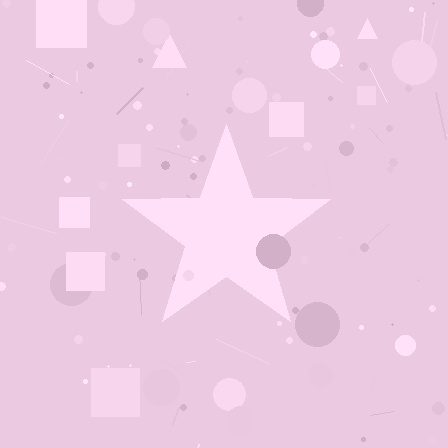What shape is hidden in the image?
A star is hidden in the image.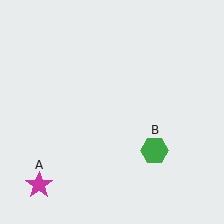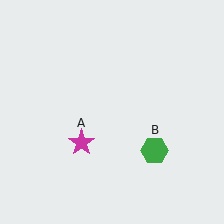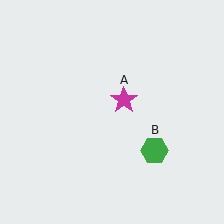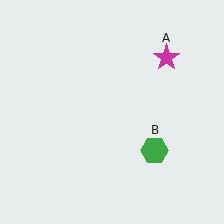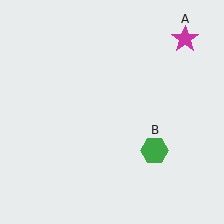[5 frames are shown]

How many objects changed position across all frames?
1 object changed position: magenta star (object A).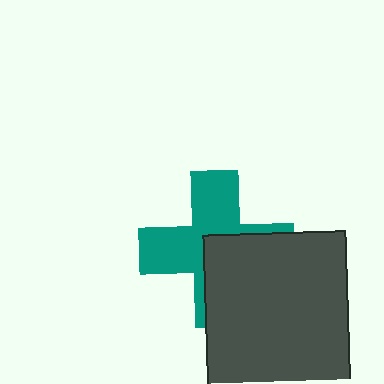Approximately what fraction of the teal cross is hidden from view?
Roughly 44% of the teal cross is hidden behind the dark gray rectangle.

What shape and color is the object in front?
The object in front is a dark gray rectangle.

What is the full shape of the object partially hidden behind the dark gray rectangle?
The partially hidden object is a teal cross.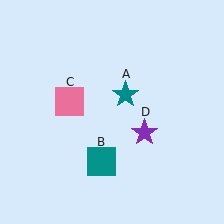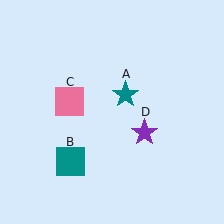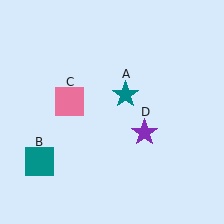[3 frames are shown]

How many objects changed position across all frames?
1 object changed position: teal square (object B).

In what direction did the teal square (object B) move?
The teal square (object B) moved left.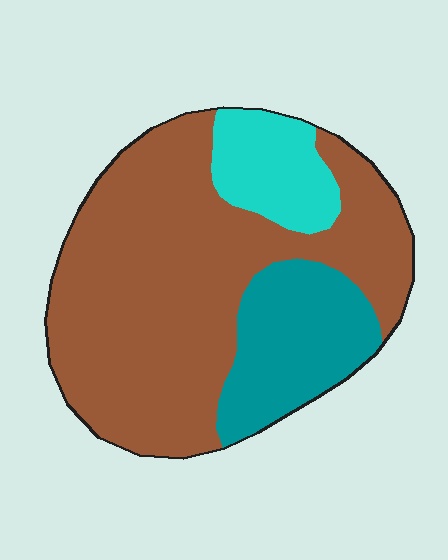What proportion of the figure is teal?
Teal covers about 20% of the figure.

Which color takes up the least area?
Cyan, at roughly 10%.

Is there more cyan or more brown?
Brown.